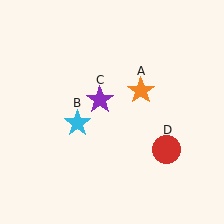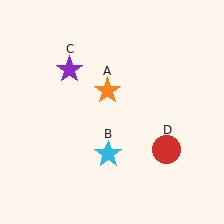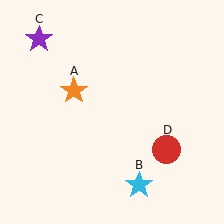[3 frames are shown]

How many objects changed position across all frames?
3 objects changed position: orange star (object A), cyan star (object B), purple star (object C).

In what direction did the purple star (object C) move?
The purple star (object C) moved up and to the left.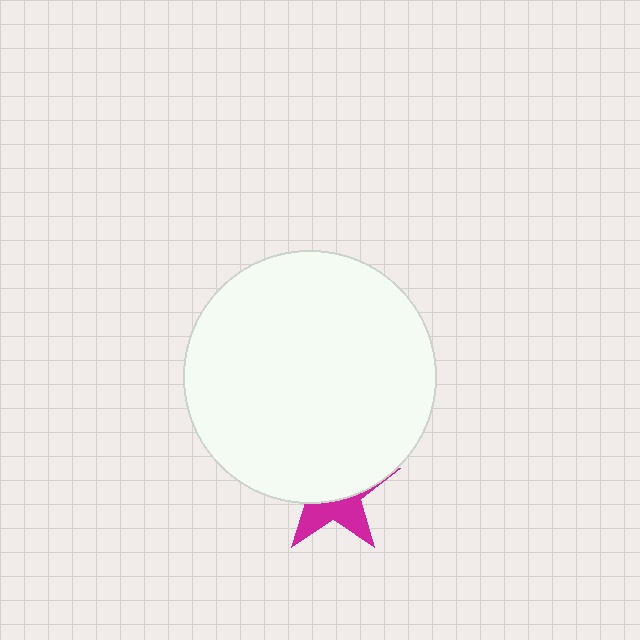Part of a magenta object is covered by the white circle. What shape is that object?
It is a star.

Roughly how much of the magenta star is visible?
A small part of it is visible (roughly 36%).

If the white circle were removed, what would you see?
You would see the complete magenta star.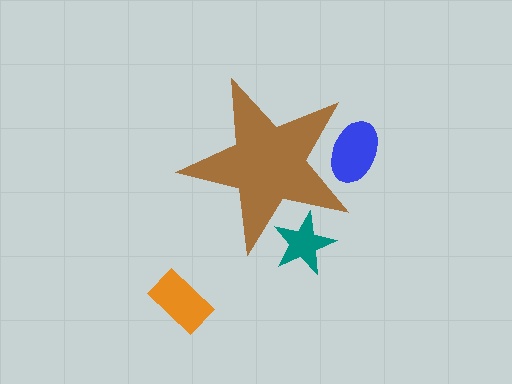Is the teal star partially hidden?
Yes, the teal star is partially hidden behind the brown star.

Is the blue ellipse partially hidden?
Yes, the blue ellipse is partially hidden behind the brown star.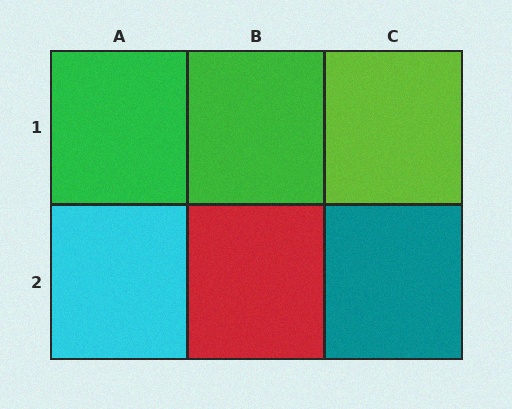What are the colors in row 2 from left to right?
Cyan, red, teal.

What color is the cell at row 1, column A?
Green.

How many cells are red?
1 cell is red.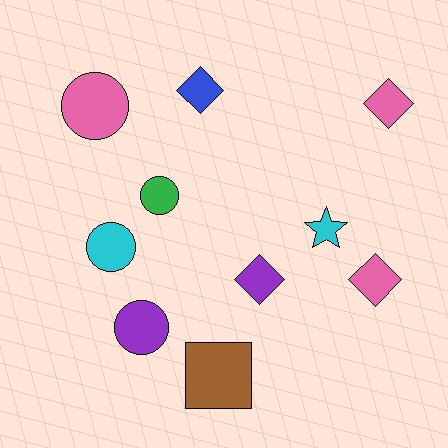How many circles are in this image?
There are 4 circles.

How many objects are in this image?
There are 10 objects.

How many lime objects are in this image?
There are no lime objects.